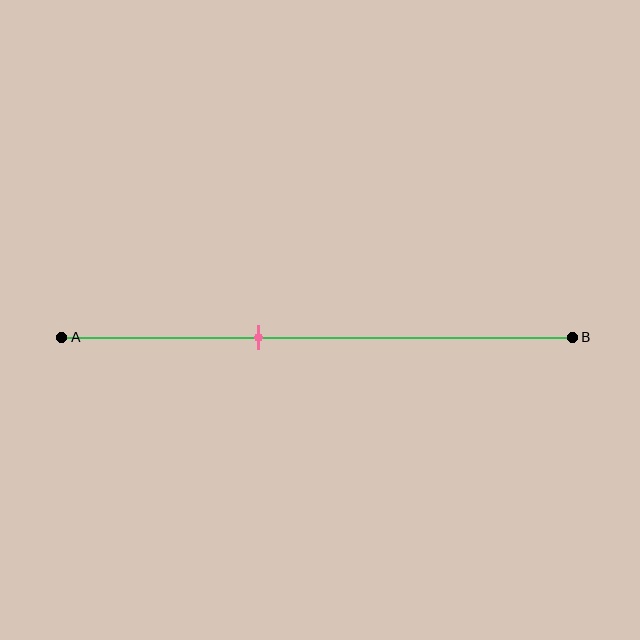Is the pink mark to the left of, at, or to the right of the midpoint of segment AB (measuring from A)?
The pink mark is to the left of the midpoint of segment AB.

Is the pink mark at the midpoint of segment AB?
No, the mark is at about 40% from A, not at the 50% midpoint.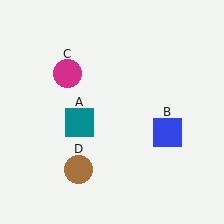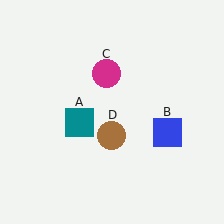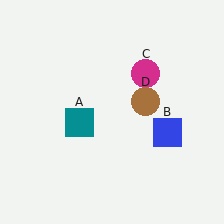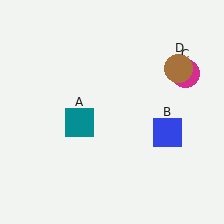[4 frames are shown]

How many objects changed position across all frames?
2 objects changed position: magenta circle (object C), brown circle (object D).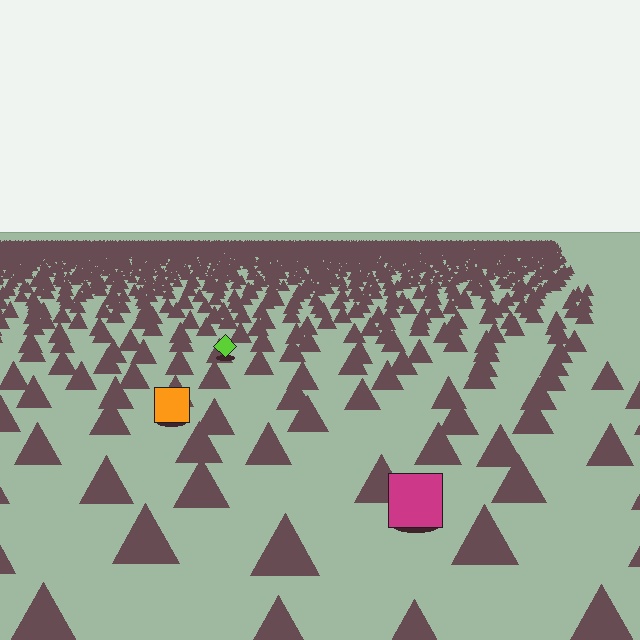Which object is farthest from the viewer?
The lime diamond is farthest from the viewer. It appears smaller and the ground texture around it is denser.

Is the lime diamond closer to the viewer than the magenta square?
No. The magenta square is closer — you can tell from the texture gradient: the ground texture is coarser near it.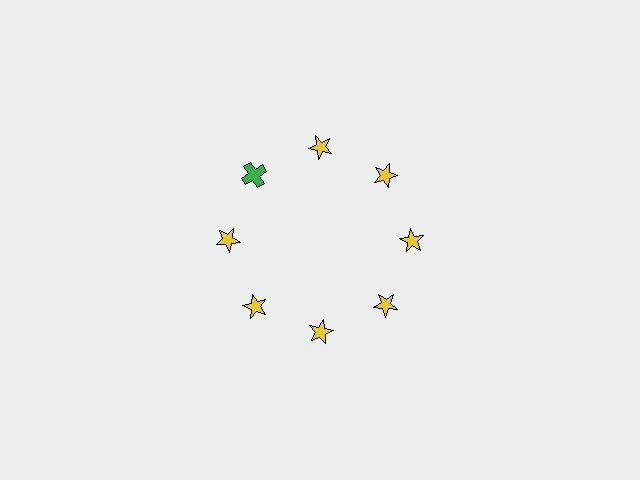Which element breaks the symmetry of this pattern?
The green cross at roughly the 10 o'clock position breaks the symmetry. All other shapes are yellow stars.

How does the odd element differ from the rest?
It differs in both color (green instead of yellow) and shape (cross instead of star).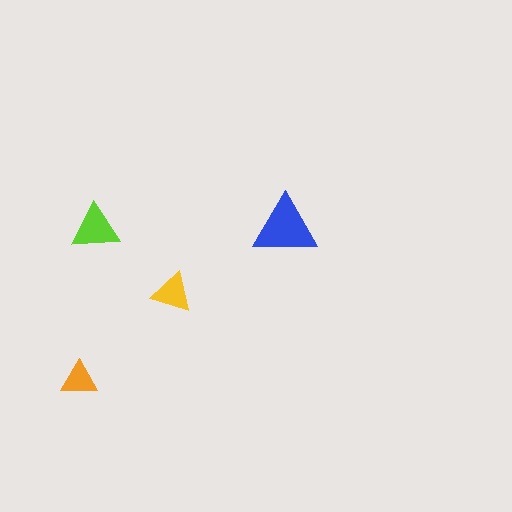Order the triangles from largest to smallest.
the blue one, the lime one, the yellow one, the orange one.